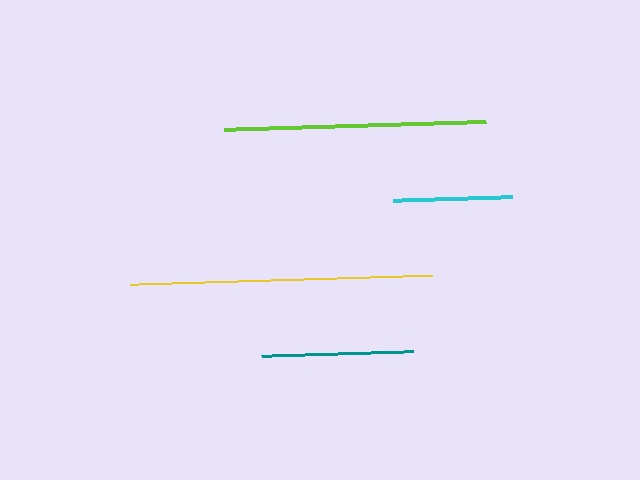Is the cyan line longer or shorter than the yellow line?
The yellow line is longer than the cyan line.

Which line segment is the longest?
The yellow line is the longest at approximately 302 pixels.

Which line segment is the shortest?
The cyan line is the shortest at approximately 118 pixels.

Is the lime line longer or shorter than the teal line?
The lime line is longer than the teal line.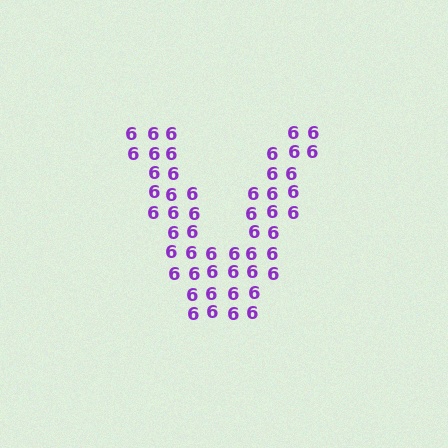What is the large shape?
The large shape is the letter V.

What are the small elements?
The small elements are digit 6's.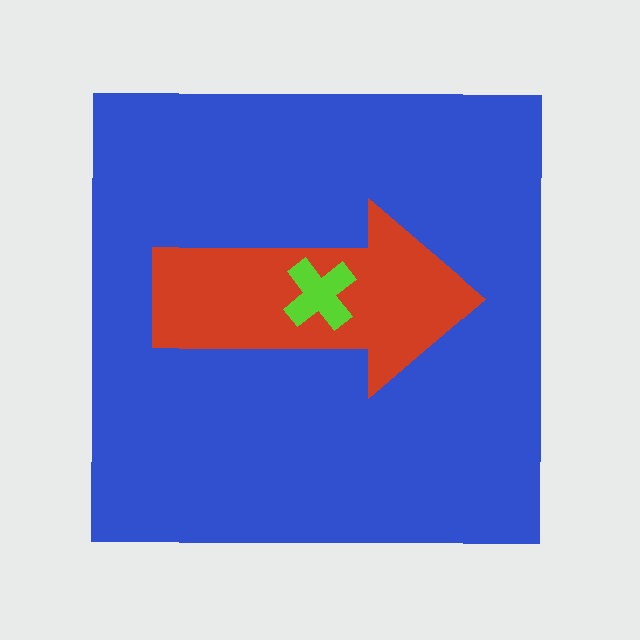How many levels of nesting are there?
3.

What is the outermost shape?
The blue square.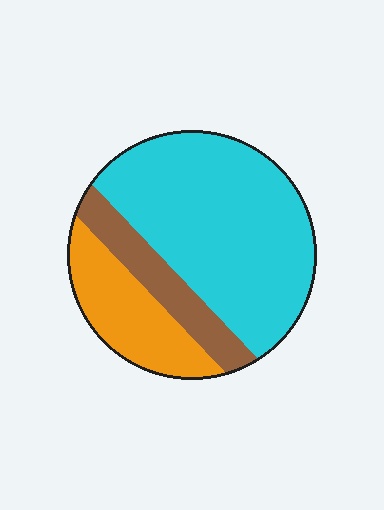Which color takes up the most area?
Cyan, at roughly 60%.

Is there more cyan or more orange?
Cyan.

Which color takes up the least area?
Brown, at roughly 15%.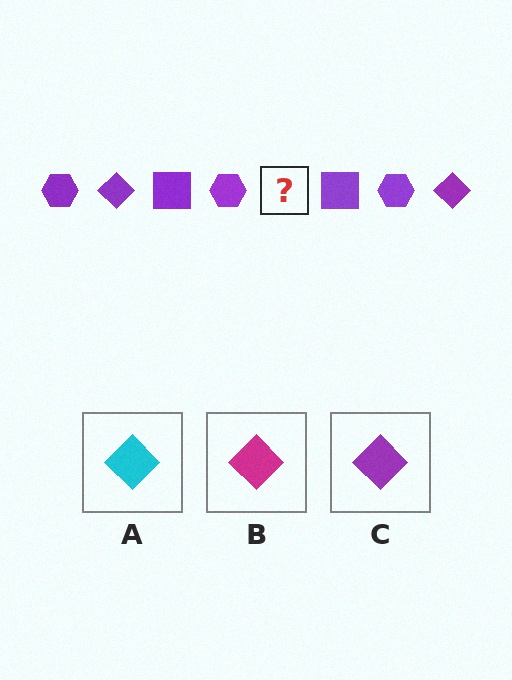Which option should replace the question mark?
Option C.